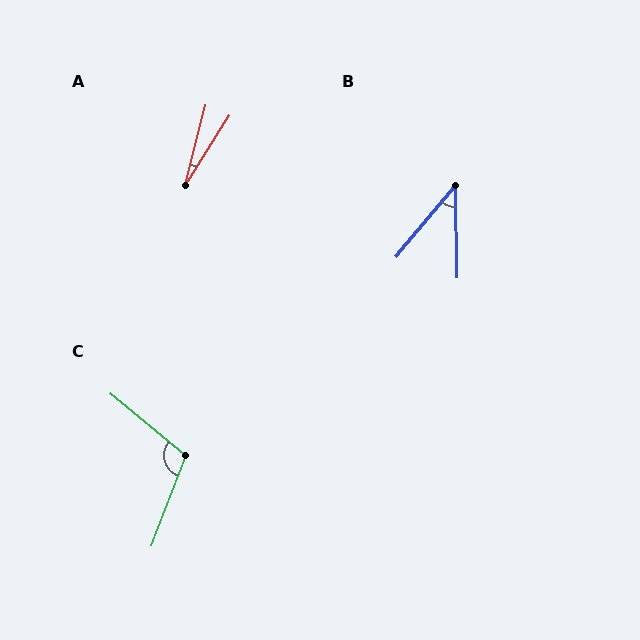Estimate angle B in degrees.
Approximately 41 degrees.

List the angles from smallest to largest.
A (18°), B (41°), C (109°).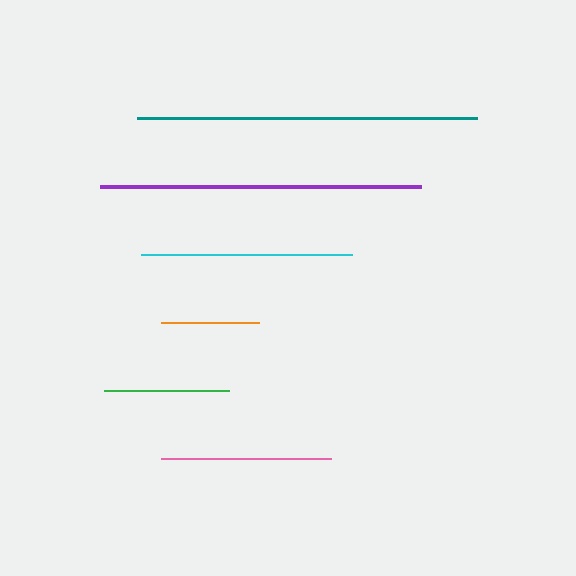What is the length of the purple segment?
The purple segment is approximately 321 pixels long.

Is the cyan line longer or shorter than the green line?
The cyan line is longer than the green line.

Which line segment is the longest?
The teal line is the longest at approximately 340 pixels.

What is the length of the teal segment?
The teal segment is approximately 340 pixels long.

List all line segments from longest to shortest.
From longest to shortest: teal, purple, cyan, pink, green, orange.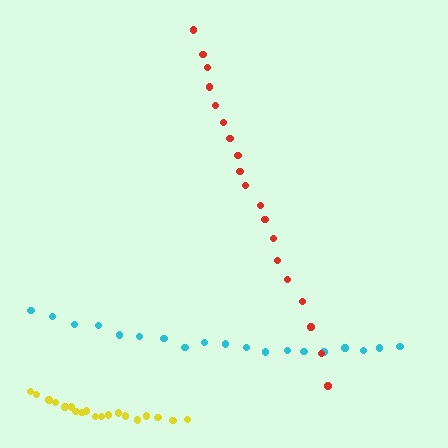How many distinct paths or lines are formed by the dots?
There are 3 distinct paths.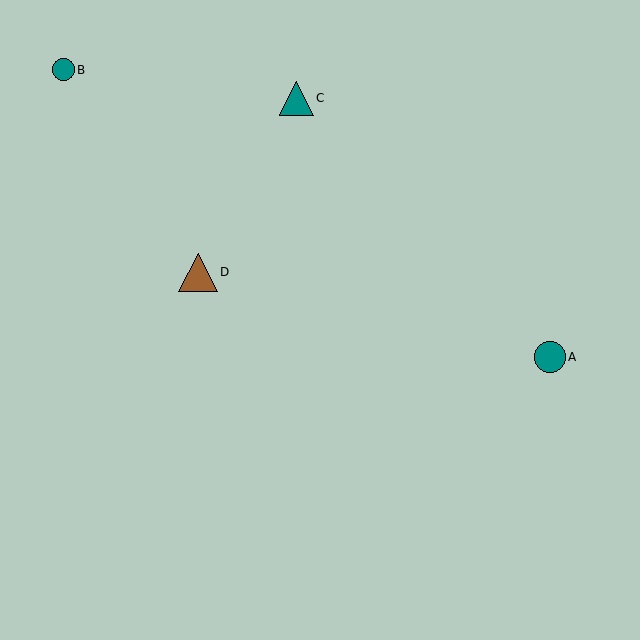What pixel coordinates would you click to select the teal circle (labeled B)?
Click at (63, 70) to select the teal circle B.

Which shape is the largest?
The brown triangle (labeled D) is the largest.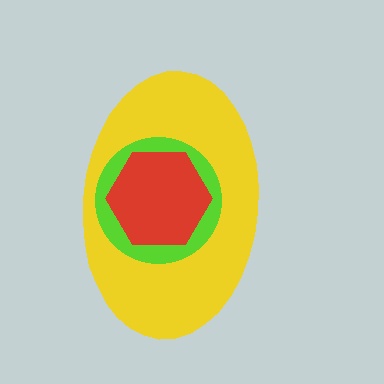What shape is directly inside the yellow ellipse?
The lime circle.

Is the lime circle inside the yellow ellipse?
Yes.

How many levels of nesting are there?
3.